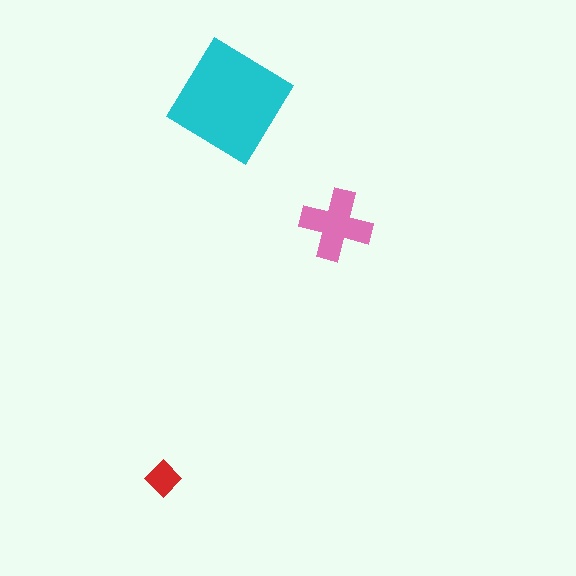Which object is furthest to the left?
The red diamond is leftmost.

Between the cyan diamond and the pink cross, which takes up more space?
The cyan diamond.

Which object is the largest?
The cyan diamond.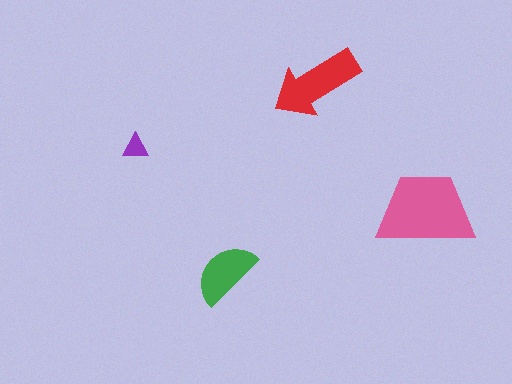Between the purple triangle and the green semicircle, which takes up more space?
The green semicircle.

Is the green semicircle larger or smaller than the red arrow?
Smaller.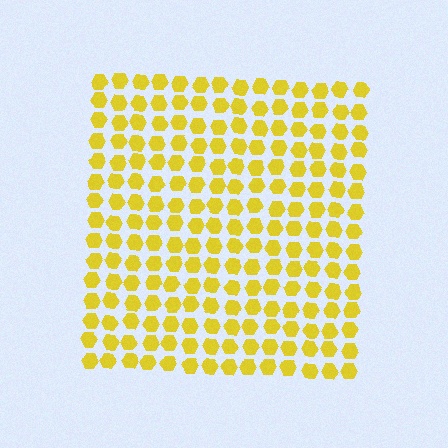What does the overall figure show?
The overall figure shows a square.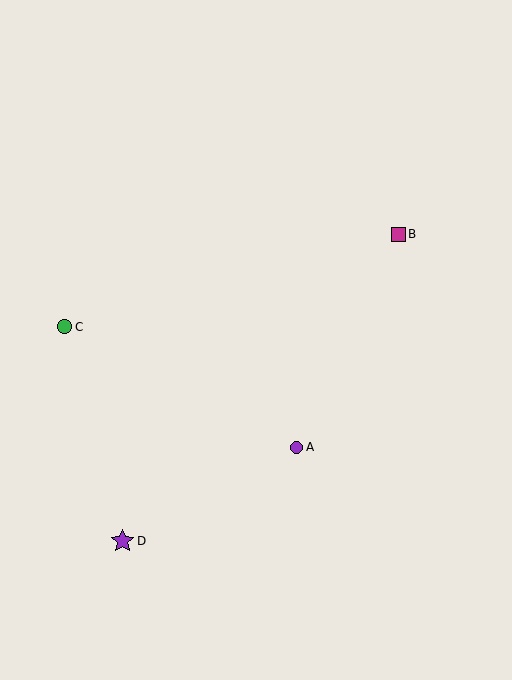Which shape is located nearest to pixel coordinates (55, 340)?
The green circle (labeled C) at (64, 327) is nearest to that location.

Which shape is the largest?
The purple star (labeled D) is the largest.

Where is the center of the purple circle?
The center of the purple circle is at (296, 447).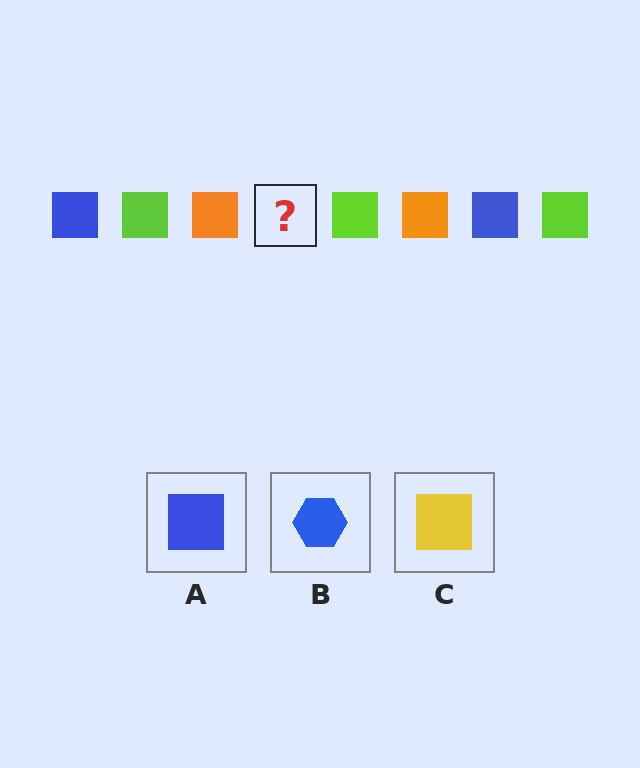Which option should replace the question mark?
Option A.